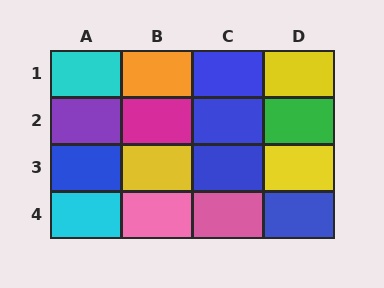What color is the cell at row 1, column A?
Cyan.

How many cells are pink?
2 cells are pink.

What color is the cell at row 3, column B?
Yellow.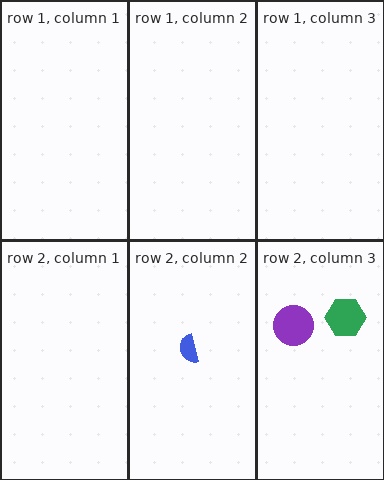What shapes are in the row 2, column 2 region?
The blue semicircle.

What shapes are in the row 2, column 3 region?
The green hexagon, the purple circle.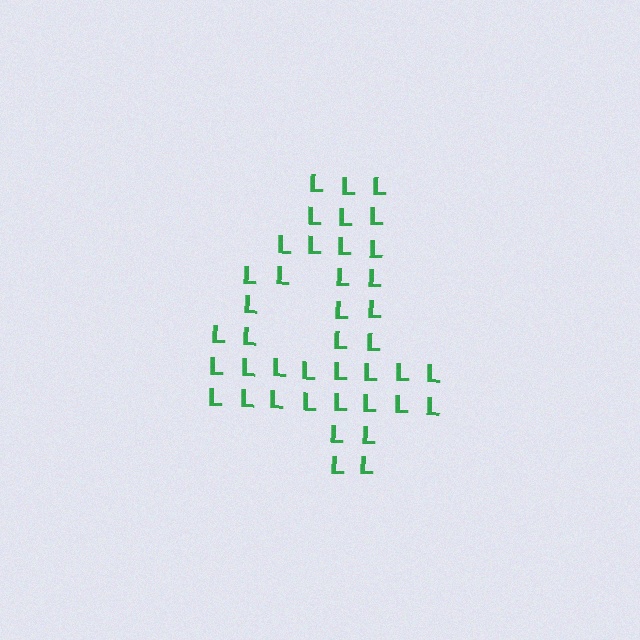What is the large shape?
The large shape is the digit 4.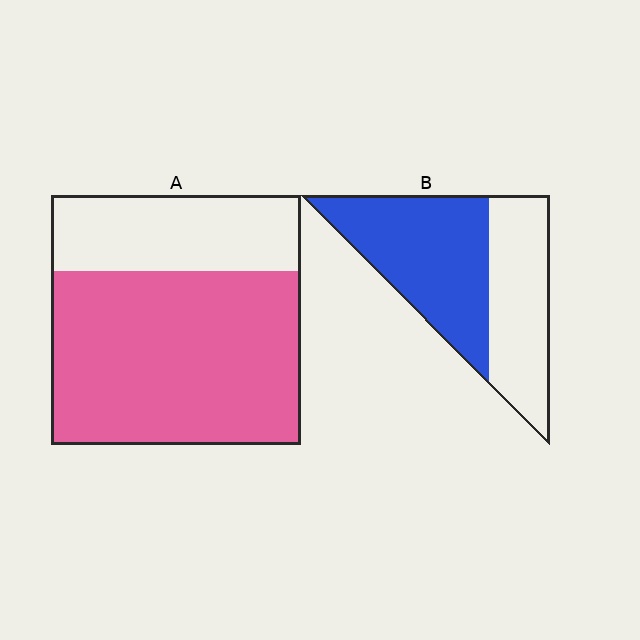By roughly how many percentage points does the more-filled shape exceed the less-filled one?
By roughly 15 percentage points (A over B).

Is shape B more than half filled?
Yes.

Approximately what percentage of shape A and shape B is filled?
A is approximately 70% and B is approximately 55%.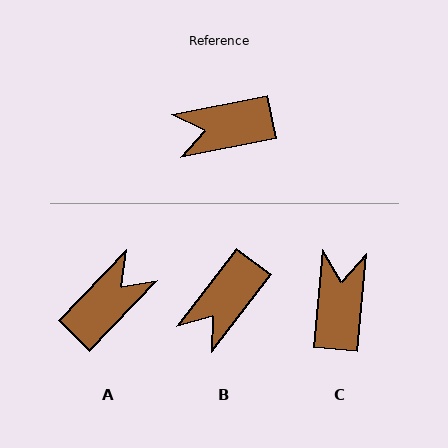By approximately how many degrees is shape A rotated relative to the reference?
Approximately 145 degrees clockwise.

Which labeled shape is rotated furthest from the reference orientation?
A, about 145 degrees away.